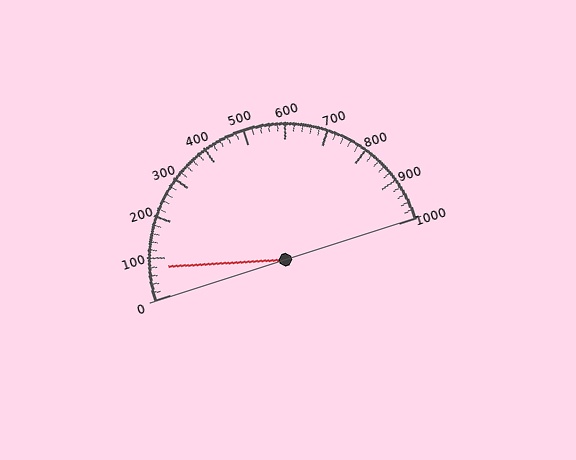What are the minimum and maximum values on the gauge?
The gauge ranges from 0 to 1000.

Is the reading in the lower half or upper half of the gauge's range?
The reading is in the lower half of the range (0 to 1000).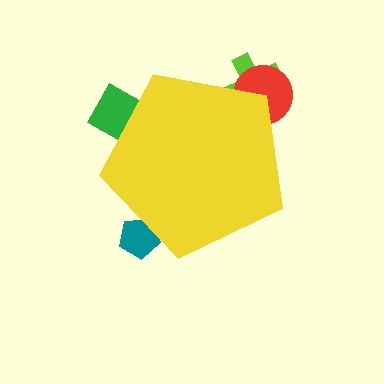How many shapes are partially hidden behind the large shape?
4 shapes are partially hidden.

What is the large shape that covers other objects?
A yellow pentagon.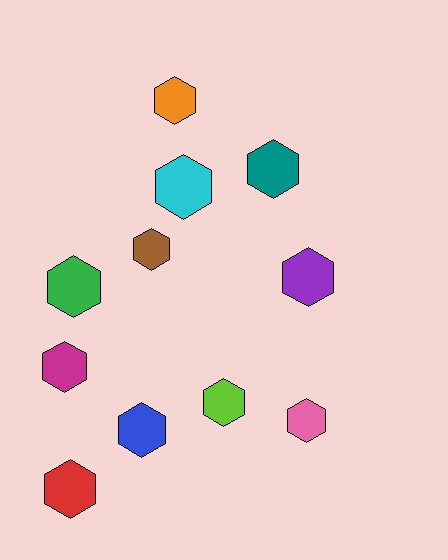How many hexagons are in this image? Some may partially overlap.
There are 11 hexagons.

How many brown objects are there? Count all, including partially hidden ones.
There is 1 brown object.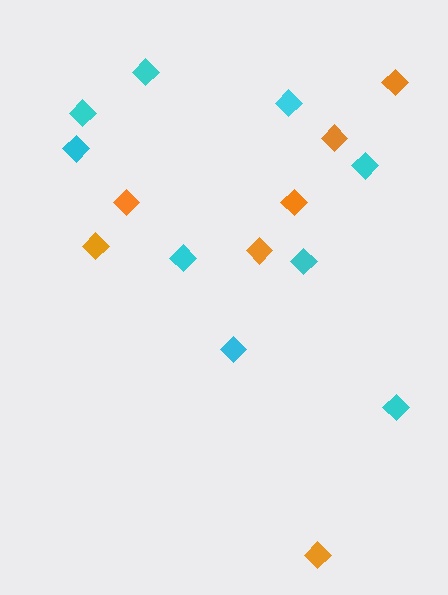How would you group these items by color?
There are 2 groups: one group of orange diamonds (7) and one group of cyan diamonds (9).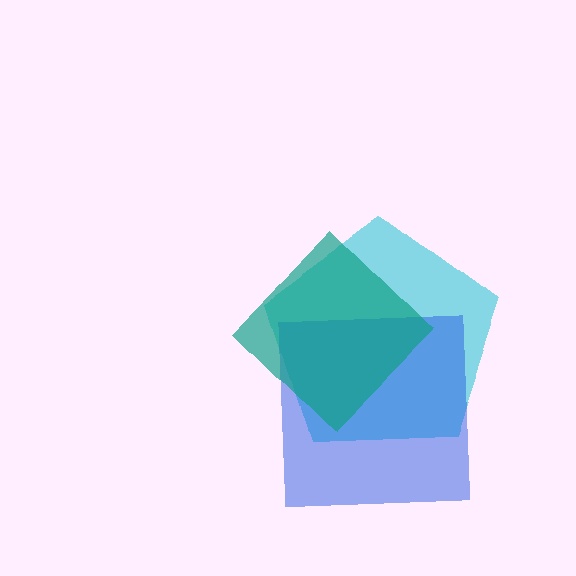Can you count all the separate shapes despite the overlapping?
Yes, there are 3 separate shapes.